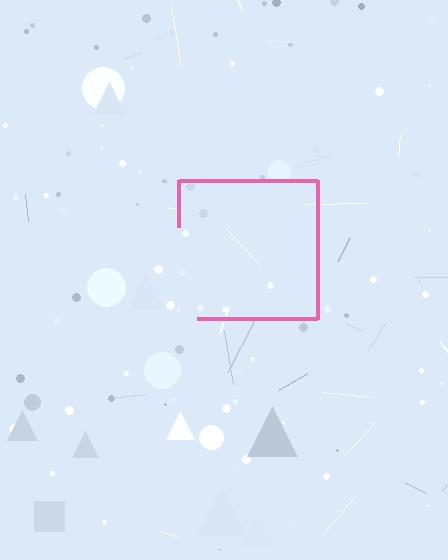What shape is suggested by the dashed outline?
The dashed outline suggests a square.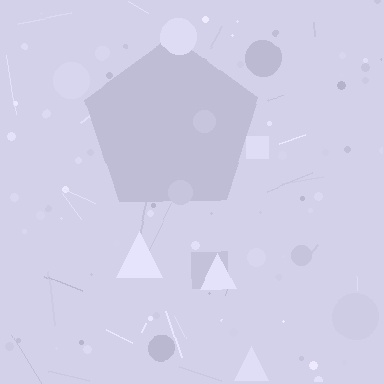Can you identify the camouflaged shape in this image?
The camouflaged shape is a pentagon.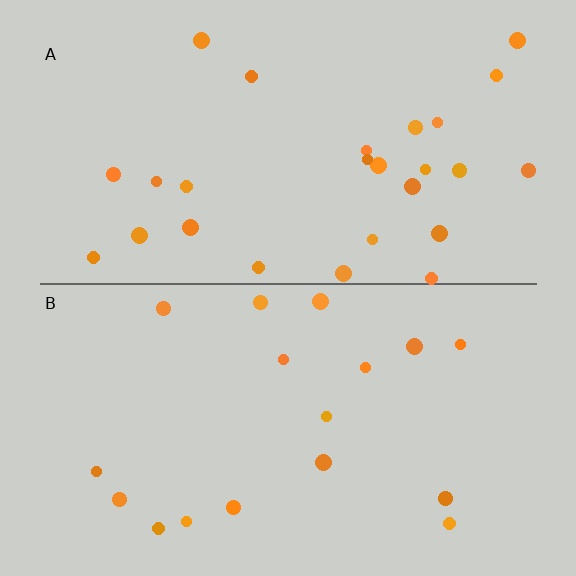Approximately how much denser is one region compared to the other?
Approximately 1.6× — region A over region B.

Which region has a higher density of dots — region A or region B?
A (the top).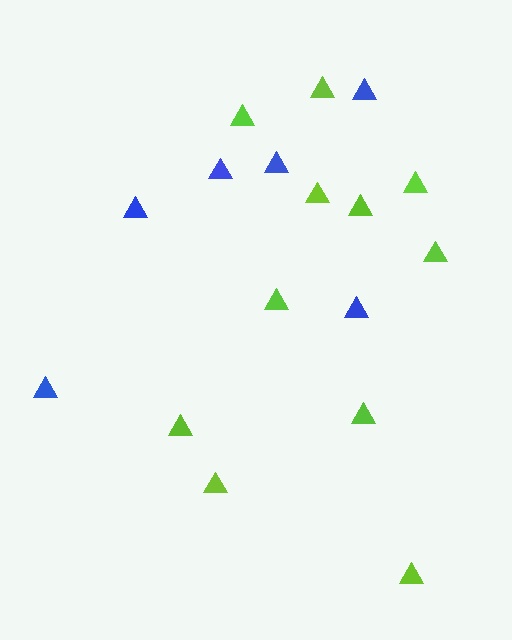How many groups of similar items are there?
There are 2 groups: one group of lime triangles (11) and one group of blue triangles (6).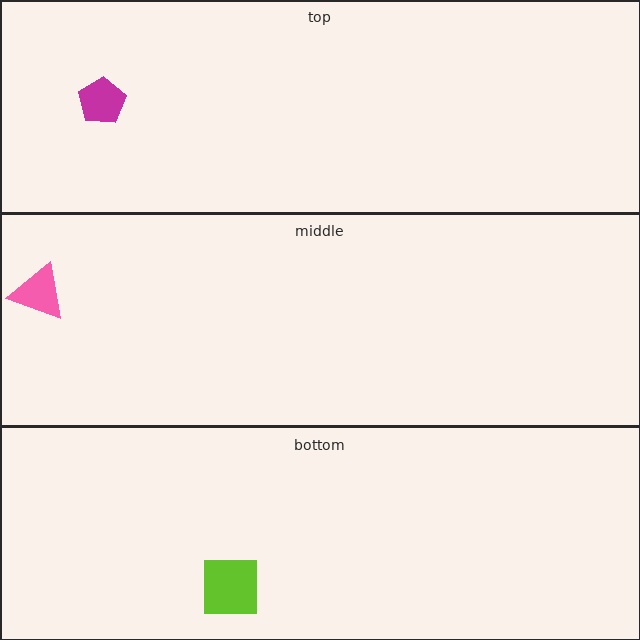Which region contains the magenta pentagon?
The top region.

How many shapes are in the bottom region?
1.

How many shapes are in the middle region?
1.